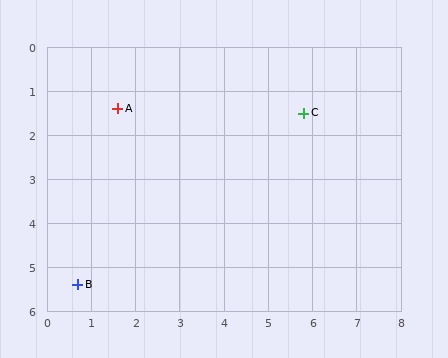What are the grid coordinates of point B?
Point B is at approximately (0.7, 5.4).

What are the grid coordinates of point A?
Point A is at approximately (1.6, 1.4).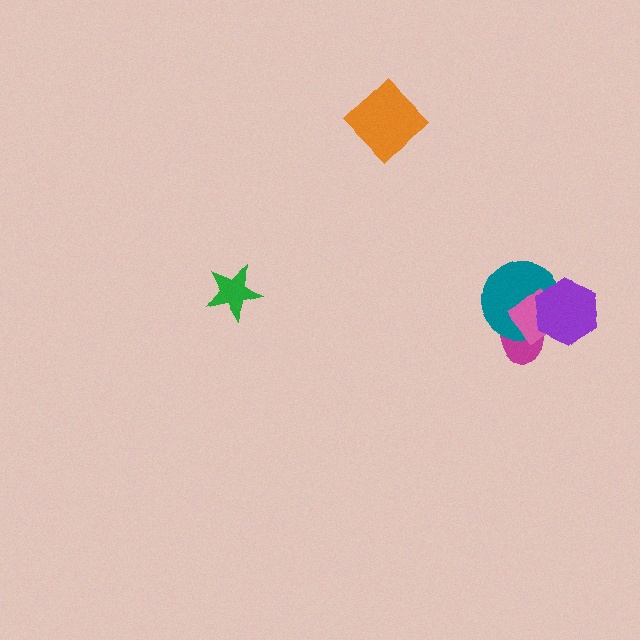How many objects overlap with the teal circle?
3 objects overlap with the teal circle.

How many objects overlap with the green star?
0 objects overlap with the green star.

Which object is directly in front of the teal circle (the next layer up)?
The pink diamond is directly in front of the teal circle.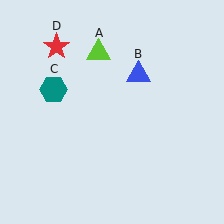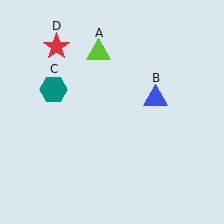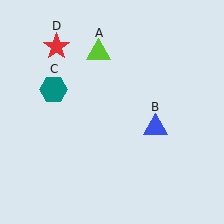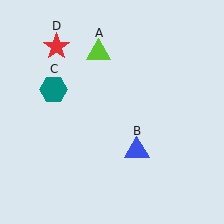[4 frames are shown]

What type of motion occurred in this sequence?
The blue triangle (object B) rotated clockwise around the center of the scene.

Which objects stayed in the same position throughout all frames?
Lime triangle (object A) and teal hexagon (object C) and red star (object D) remained stationary.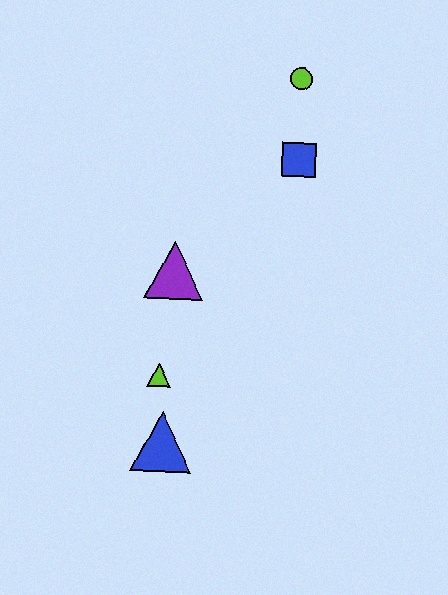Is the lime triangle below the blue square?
Yes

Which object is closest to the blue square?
The lime circle is closest to the blue square.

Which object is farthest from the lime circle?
The blue triangle is farthest from the lime circle.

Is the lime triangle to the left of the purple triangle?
Yes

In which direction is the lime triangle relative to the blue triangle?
The lime triangle is above the blue triangle.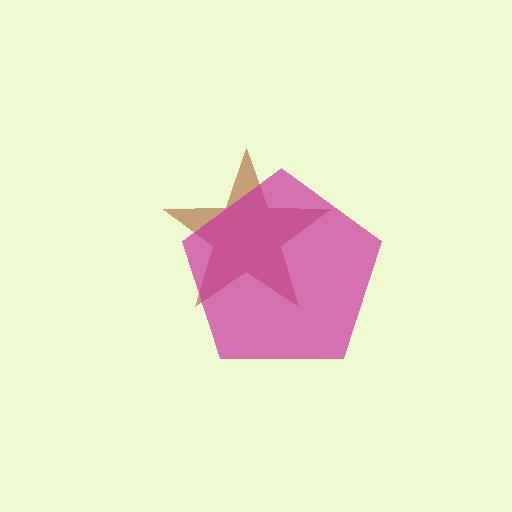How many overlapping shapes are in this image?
There are 2 overlapping shapes in the image.